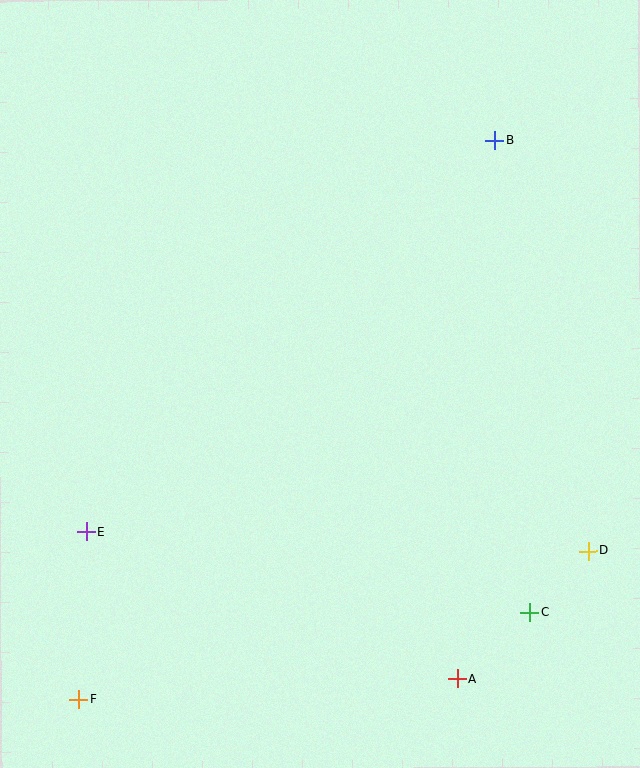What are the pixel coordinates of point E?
Point E is at (86, 532).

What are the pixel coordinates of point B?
Point B is at (495, 140).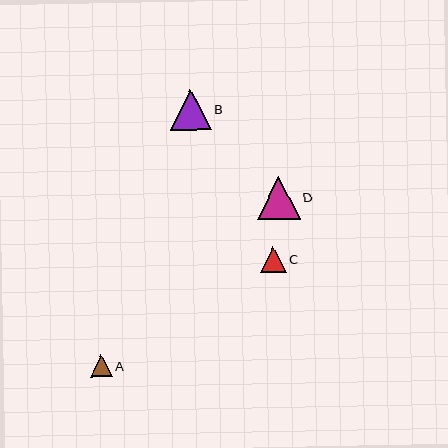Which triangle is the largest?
Triangle D is the largest with a size of approximately 43 pixels.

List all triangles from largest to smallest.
From largest to smallest: D, B, C, A.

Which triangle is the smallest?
Triangle A is the smallest with a size of approximately 22 pixels.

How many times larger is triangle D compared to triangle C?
Triangle D is approximately 1.7 times the size of triangle C.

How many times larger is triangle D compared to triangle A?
Triangle D is approximately 2.0 times the size of triangle A.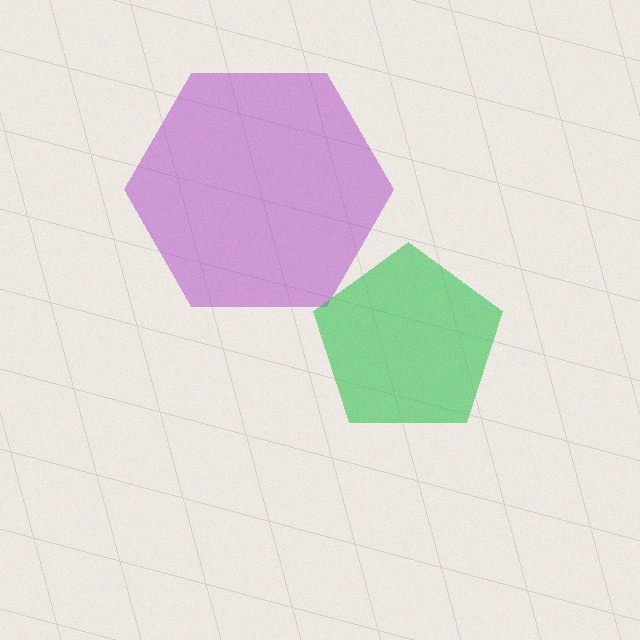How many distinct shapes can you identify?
There are 2 distinct shapes: a purple hexagon, a green pentagon.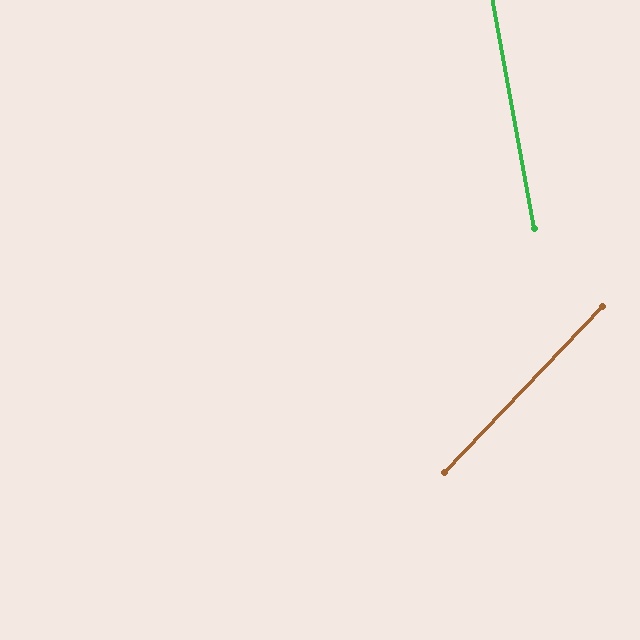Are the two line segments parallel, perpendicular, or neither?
Neither parallel nor perpendicular — they differ by about 54°.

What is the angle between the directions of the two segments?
Approximately 54 degrees.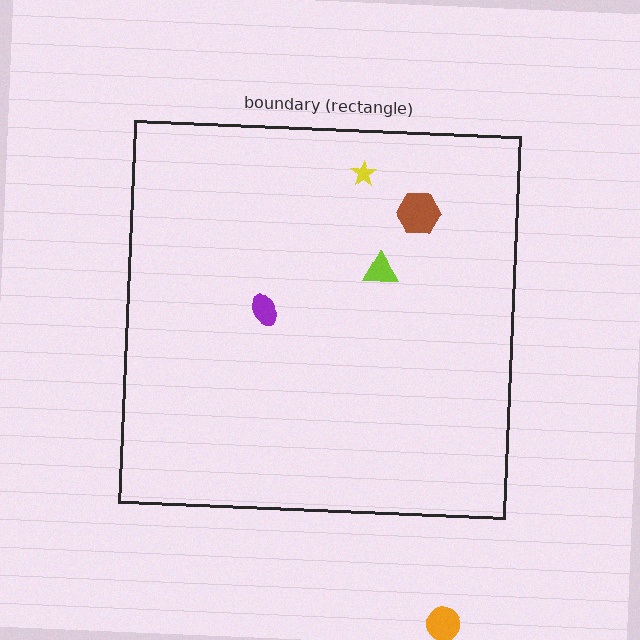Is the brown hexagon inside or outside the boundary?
Inside.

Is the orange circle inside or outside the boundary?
Outside.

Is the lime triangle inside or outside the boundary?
Inside.